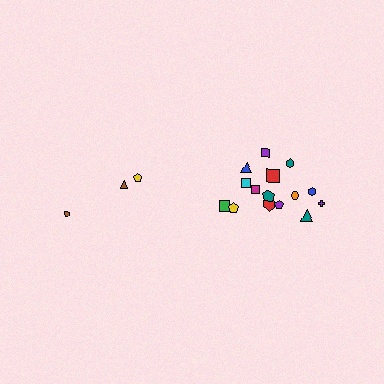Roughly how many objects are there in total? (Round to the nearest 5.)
Roughly 20 objects in total.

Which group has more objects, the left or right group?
The right group.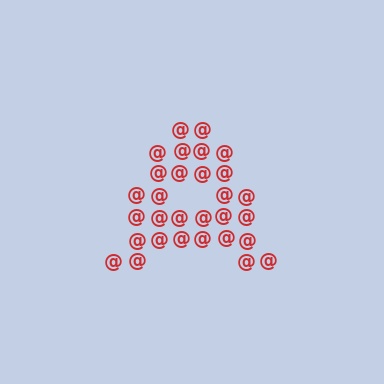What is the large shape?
The large shape is the letter A.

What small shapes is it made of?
It is made of small at signs.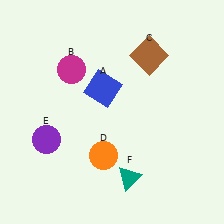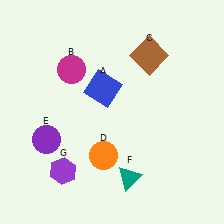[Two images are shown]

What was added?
A purple hexagon (G) was added in Image 2.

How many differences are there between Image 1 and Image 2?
There is 1 difference between the two images.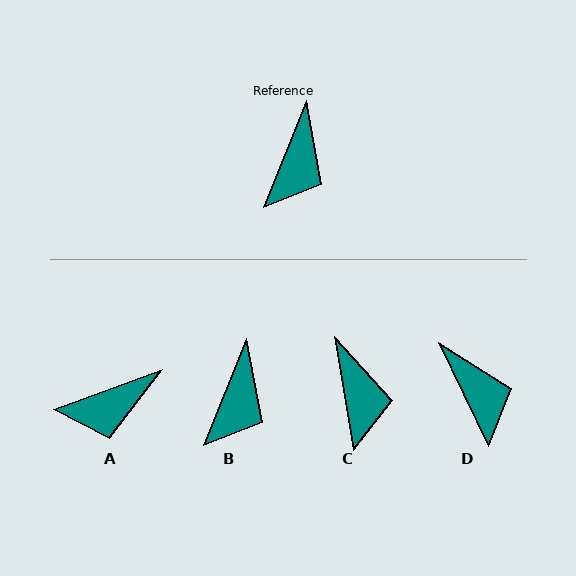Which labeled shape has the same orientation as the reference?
B.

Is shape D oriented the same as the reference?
No, it is off by about 48 degrees.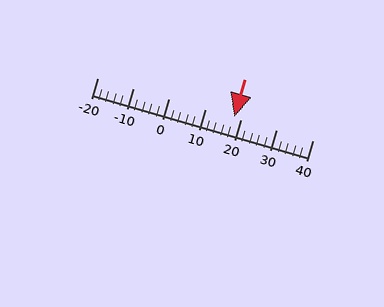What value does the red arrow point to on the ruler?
The red arrow points to approximately 18.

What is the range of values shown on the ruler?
The ruler shows values from -20 to 40.